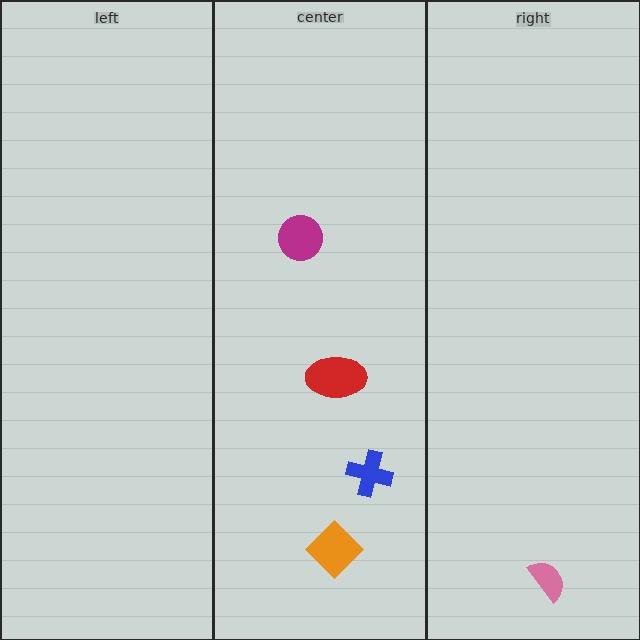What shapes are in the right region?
The pink semicircle.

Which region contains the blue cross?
The center region.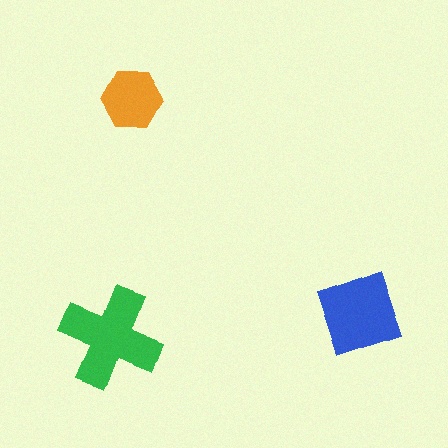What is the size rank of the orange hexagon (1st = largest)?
3rd.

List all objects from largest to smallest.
The green cross, the blue square, the orange hexagon.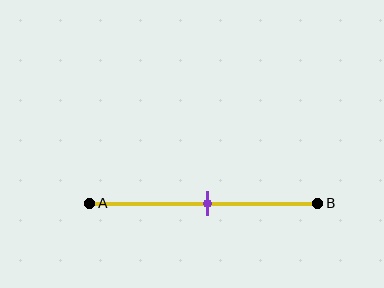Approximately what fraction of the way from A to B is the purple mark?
The purple mark is approximately 50% of the way from A to B.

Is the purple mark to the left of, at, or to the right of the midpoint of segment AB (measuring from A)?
The purple mark is approximately at the midpoint of segment AB.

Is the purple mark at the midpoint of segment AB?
Yes, the mark is approximately at the midpoint.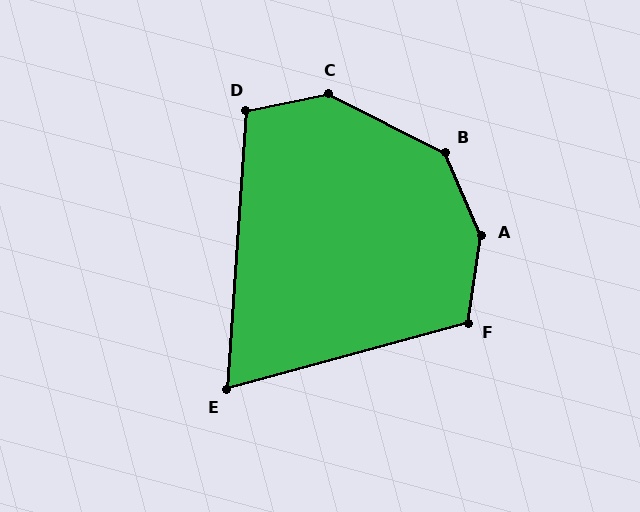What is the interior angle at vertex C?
Approximately 141 degrees (obtuse).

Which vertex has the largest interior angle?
A, at approximately 148 degrees.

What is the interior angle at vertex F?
Approximately 114 degrees (obtuse).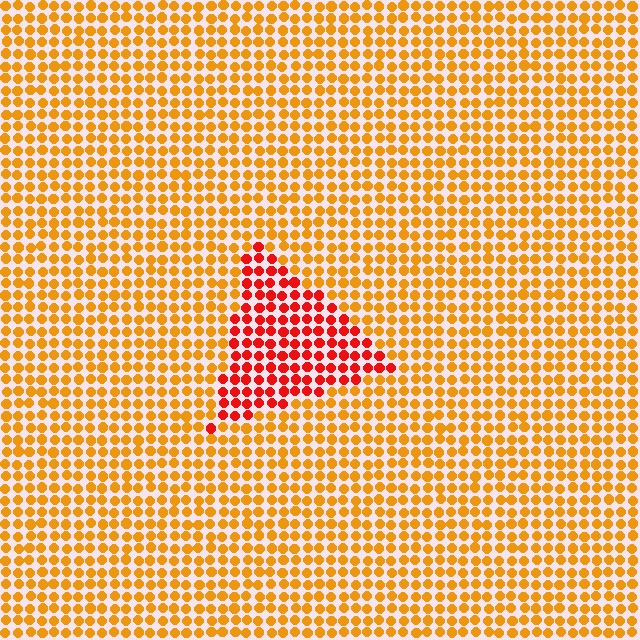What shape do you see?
I see a triangle.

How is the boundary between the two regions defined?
The boundary is defined purely by a slight shift in hue (about 37 degrees). Spacing, size, and orientation are identical on both sides.